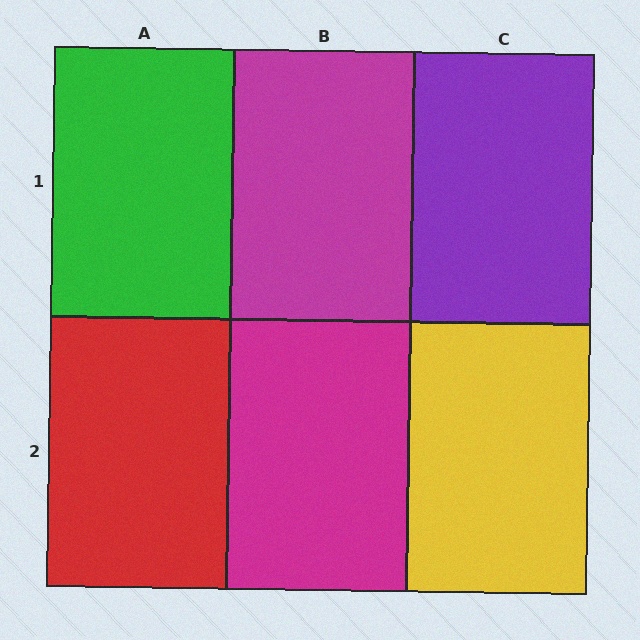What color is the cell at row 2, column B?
Magenta.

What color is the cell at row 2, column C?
Yellow.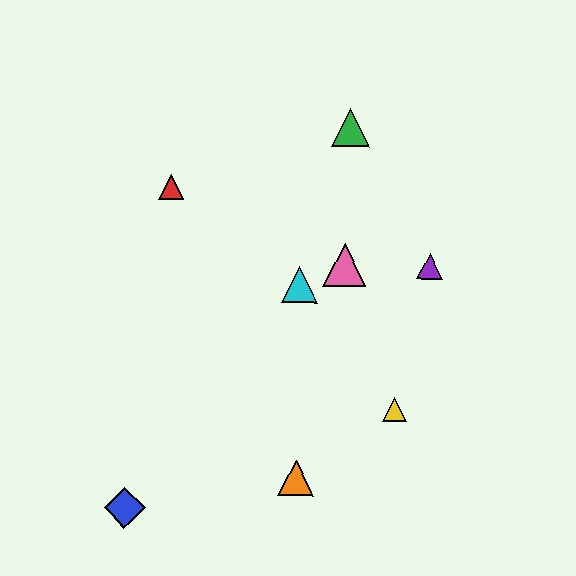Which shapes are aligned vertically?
The orange triangle, the cyan triangle are aligned vertically.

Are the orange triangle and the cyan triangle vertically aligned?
Yes, both are at x≈296.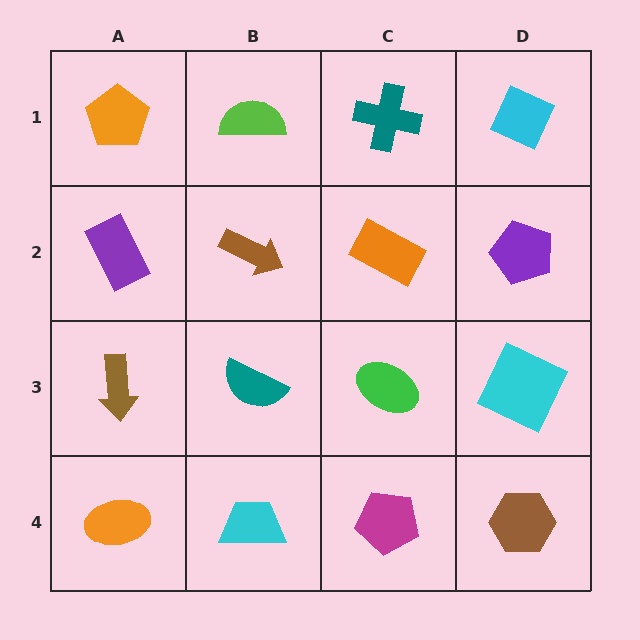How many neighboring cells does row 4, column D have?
2.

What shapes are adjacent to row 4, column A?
A brown arrow (row 3, column A), a cyan trapezoid (row 4, column B).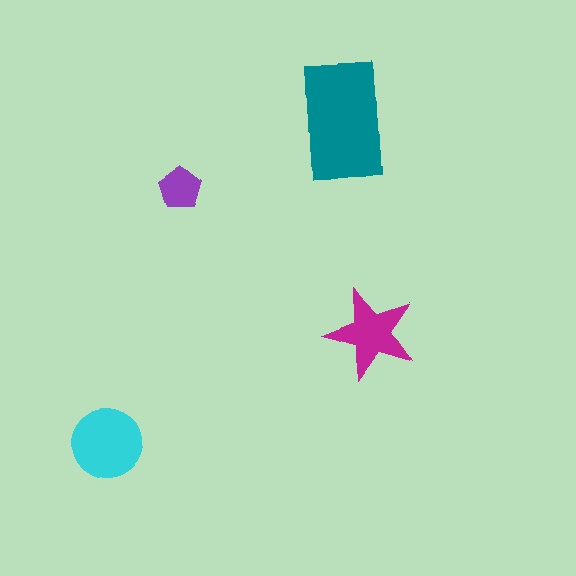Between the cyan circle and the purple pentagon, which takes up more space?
The cyan circle.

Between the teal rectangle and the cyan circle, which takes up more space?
The teal rectangle.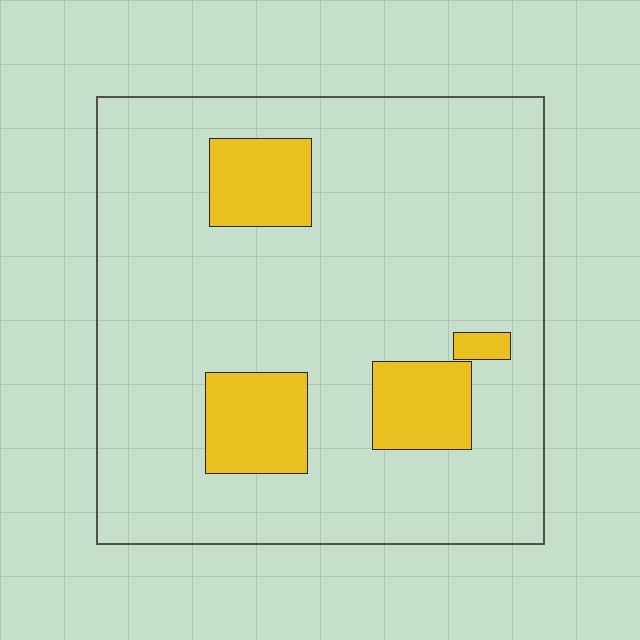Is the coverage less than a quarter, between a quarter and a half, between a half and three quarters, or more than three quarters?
Less than a quarter.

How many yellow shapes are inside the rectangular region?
4.